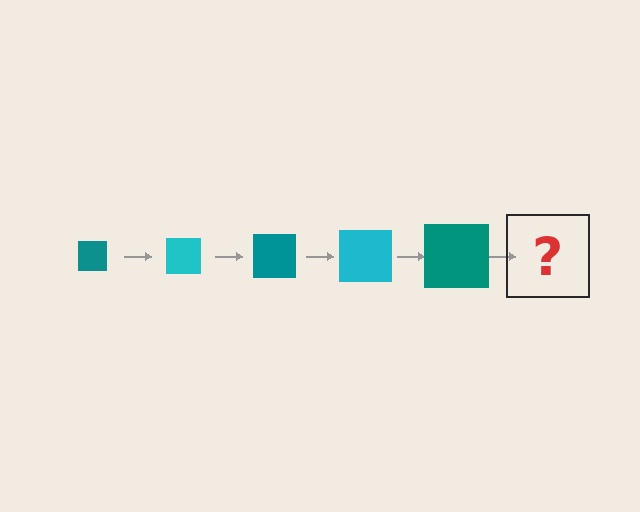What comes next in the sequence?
The next element should be a cyan square, larger than the previous one.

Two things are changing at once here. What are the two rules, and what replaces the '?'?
The two rules are that the square grows larger each step and the color cycles through teal and cyan. The '?' should be a cyan square, larger than the previous one.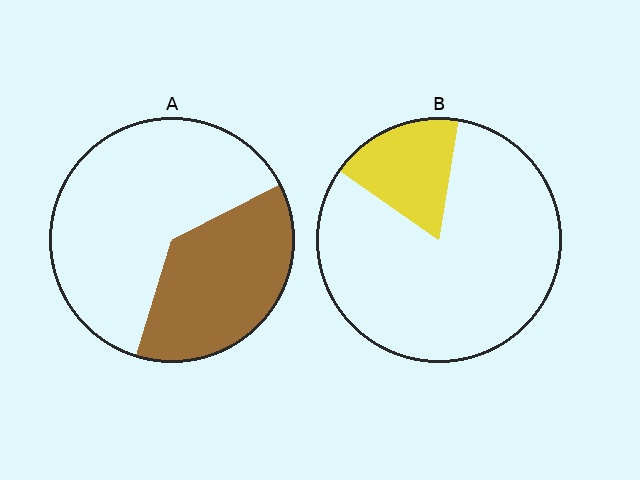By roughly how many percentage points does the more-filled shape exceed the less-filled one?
By roughly 20 percentage points (A over B).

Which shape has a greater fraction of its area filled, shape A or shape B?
Shape A.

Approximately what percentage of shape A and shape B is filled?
A is approximately 40% and B is approximately 20%.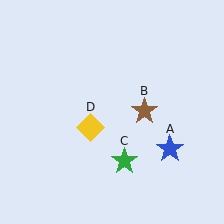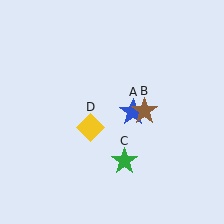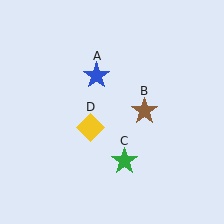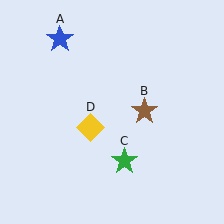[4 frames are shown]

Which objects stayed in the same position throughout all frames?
Brown star (object B) and green star (object C) and yellow diamond (object D) remained stationary.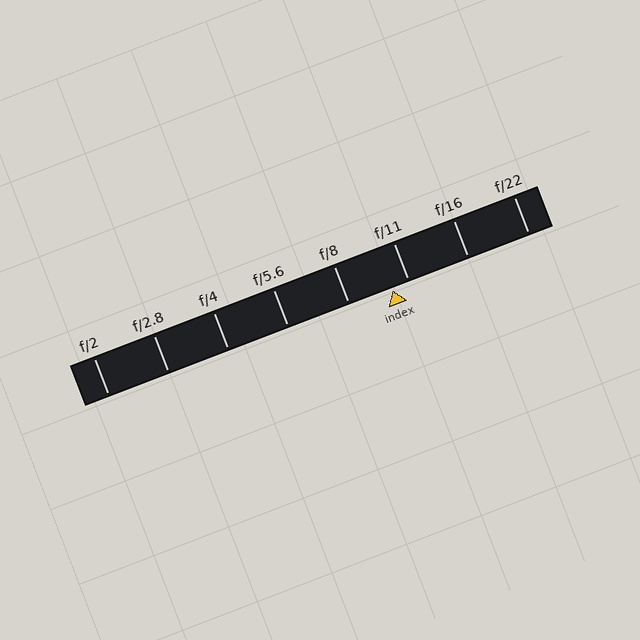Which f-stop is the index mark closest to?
The index mark is closest to f/11.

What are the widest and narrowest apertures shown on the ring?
The widest aperture shown is f/2 and the narrowest is f/22.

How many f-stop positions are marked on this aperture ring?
There are 8 f-stop positions marked.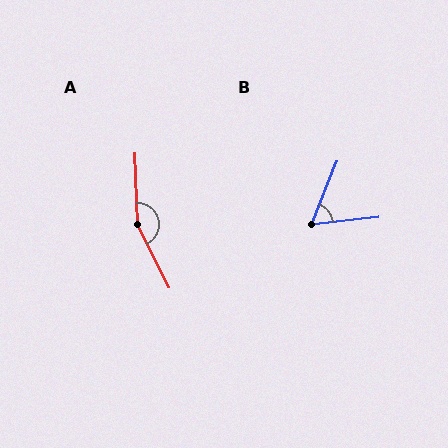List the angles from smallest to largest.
B (62°), A (155°).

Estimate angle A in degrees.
Approximately 155 degrees.